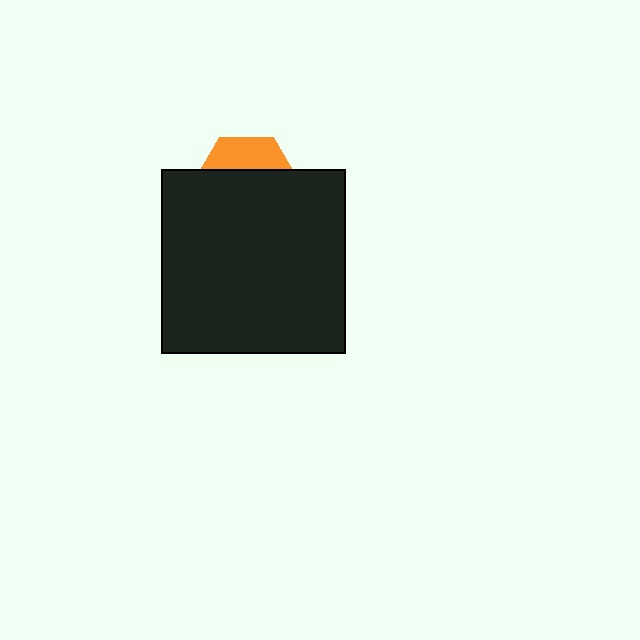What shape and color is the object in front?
The object in front is a black square.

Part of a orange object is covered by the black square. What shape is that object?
It is a hexagon.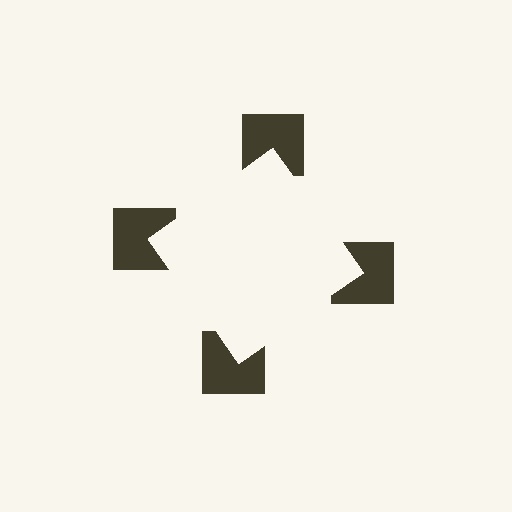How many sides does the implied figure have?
4 sides.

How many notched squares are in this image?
There are 4 — one at each vertex of the illusory square.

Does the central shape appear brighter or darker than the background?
It typically appears slightly brighter than the background, even though no actual brightness change is drawn.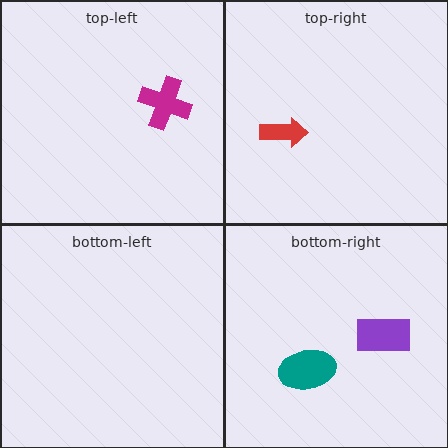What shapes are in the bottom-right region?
The teal ellipse, the purple rectangle.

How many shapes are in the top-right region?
1.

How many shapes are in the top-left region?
1.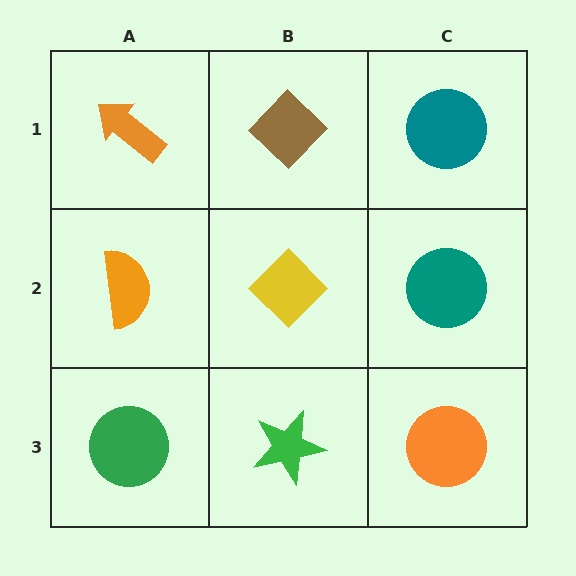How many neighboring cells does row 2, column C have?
3.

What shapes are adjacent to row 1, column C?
A teal circle (row 2, column C), a brown diamond (row 1, column B).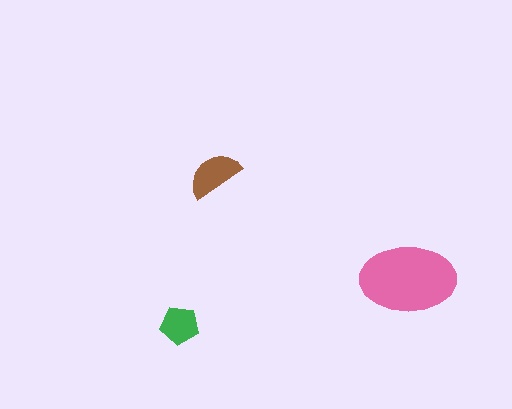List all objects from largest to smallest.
The pink ellipse, the brown semicircle, the green pentagon.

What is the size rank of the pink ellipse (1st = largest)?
1st.